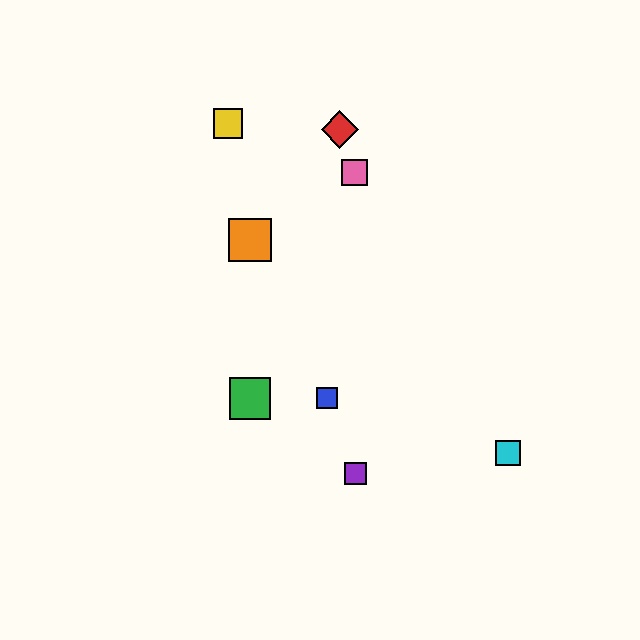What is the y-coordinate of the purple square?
The purple square is at y≈474.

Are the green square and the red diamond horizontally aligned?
No, the green square is at y≈398 and the red diamond is at y≈130.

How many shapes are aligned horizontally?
2 shapes (the blue square, the green square) are aligned horizontally.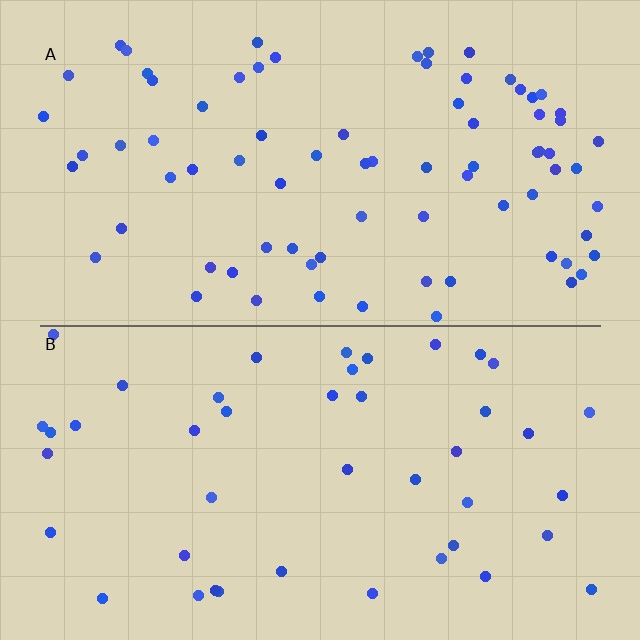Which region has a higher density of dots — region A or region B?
A (the top).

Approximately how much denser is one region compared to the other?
Approximately 1.8× — region A over region B.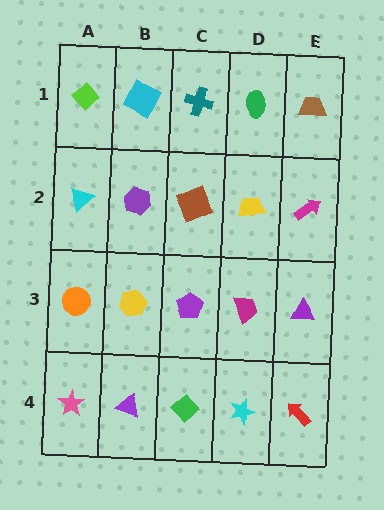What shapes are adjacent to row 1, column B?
A purple hexagon (row 2, column B), a lime diamond (row 1, column A), a teal cross (row 1, column C).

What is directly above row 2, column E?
A brown trapezoid.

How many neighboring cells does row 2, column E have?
3.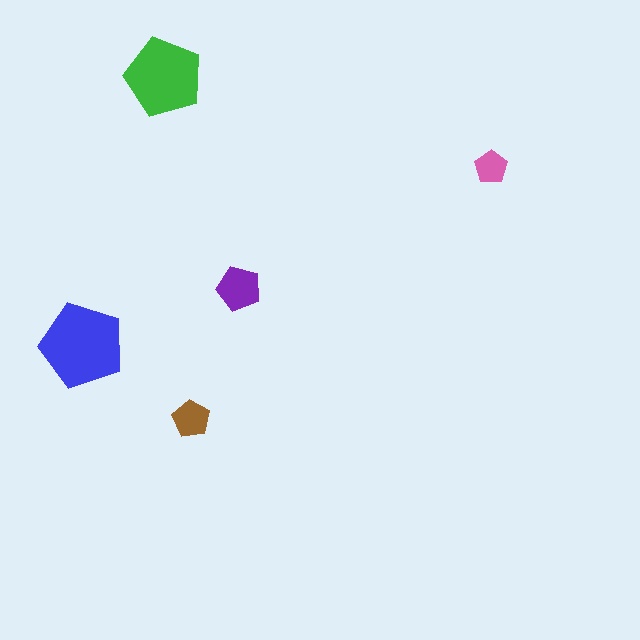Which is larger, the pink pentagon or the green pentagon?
The green one.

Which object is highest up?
The green pentagon is topmost.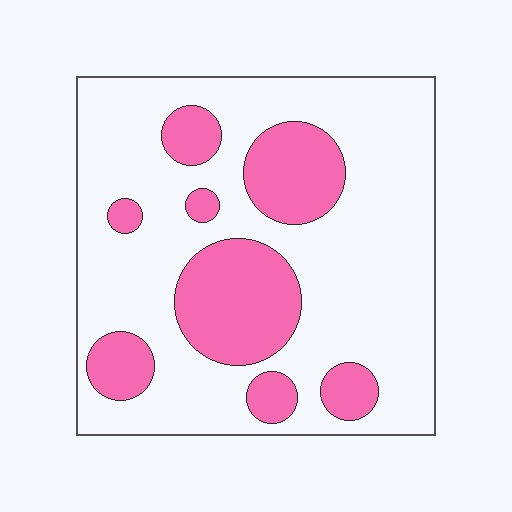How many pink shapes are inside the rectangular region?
8.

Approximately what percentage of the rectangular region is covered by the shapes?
Approximately 25%.